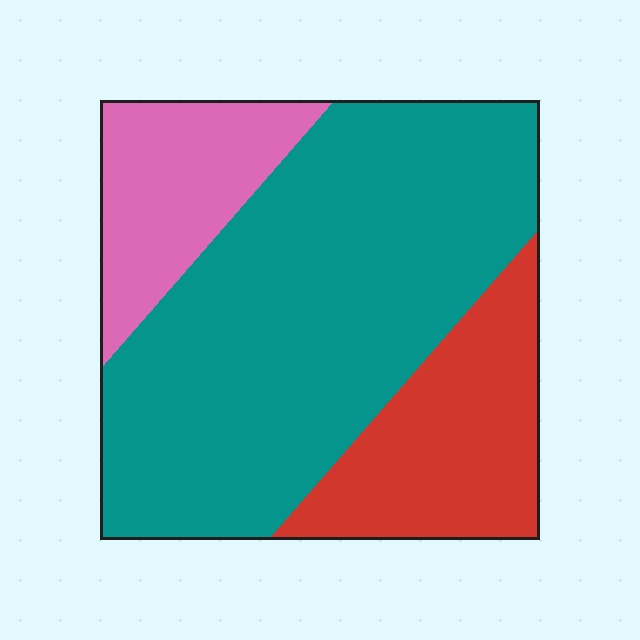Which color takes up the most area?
Teal, at roughly 60%.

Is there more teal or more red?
Teal.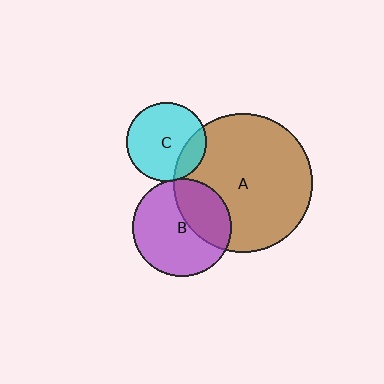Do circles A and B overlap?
Yes.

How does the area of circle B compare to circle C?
Approximately 1.5 times.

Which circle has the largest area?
Circle A (brown).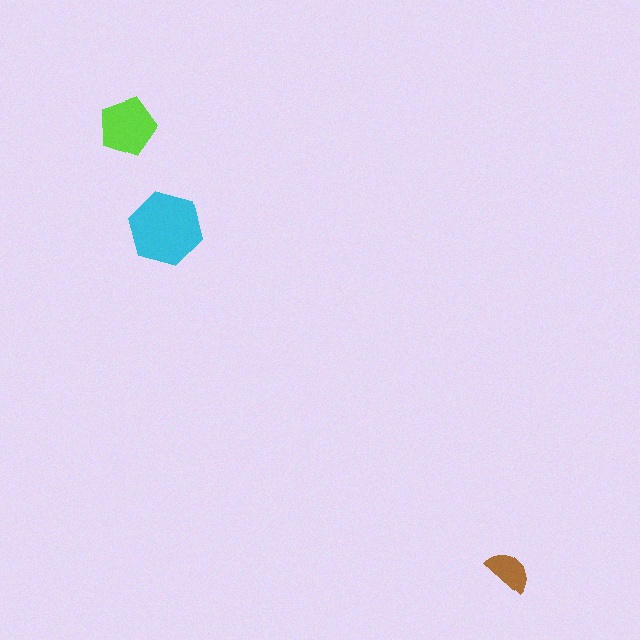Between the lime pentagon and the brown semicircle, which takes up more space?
The lime pentagon.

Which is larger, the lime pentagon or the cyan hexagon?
The cyan hexagon.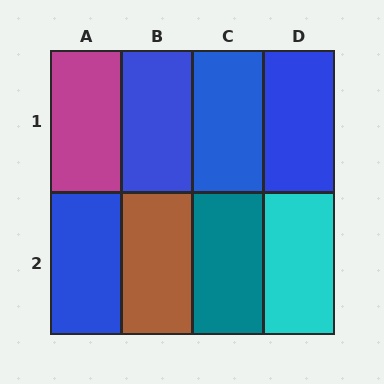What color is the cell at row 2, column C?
Teal.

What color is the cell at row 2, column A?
Blue.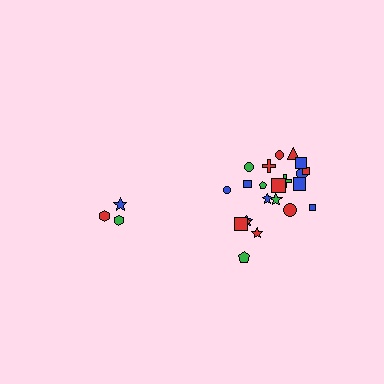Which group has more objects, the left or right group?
The right group.